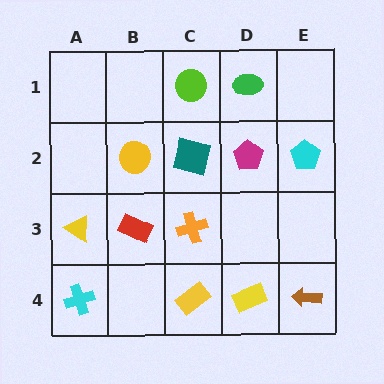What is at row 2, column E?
A cyan pentagon.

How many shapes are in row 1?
2 shapes.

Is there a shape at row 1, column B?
No, that cell is empty.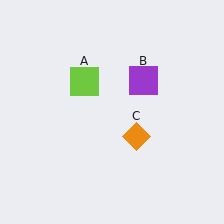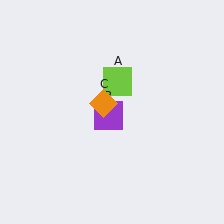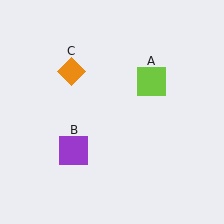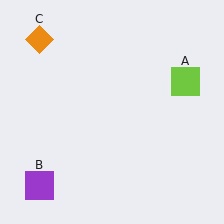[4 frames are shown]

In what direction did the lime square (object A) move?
The lime square (object A) moved right.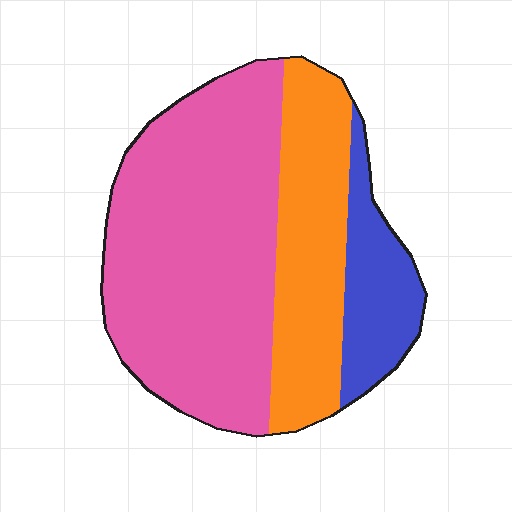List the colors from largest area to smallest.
From largest to smallest: pink, orange, blue.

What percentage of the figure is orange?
Orange takes up between a quarter and a half of the figure.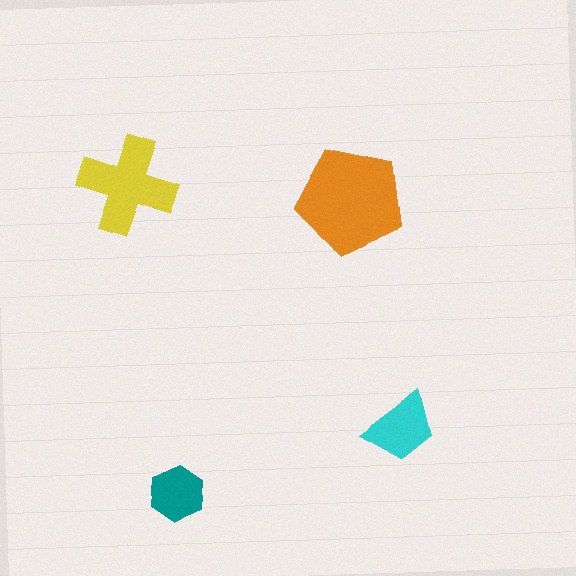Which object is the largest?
The orange pentagon.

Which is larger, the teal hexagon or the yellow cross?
The yellow cross.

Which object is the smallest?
The teal hexagon.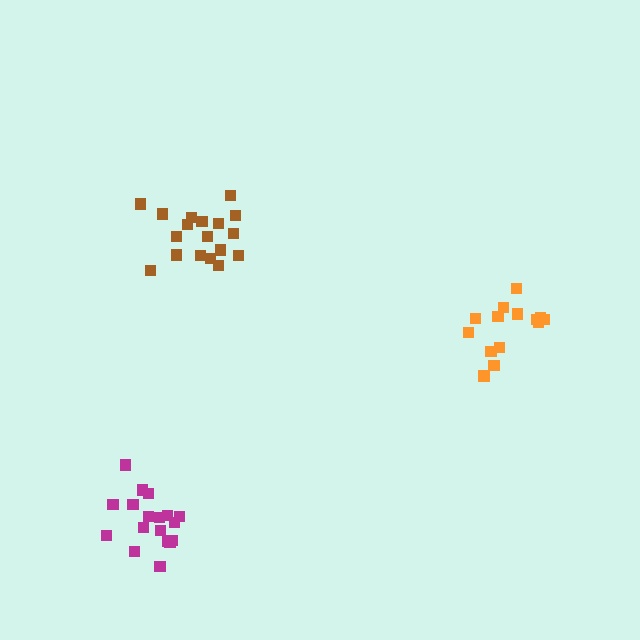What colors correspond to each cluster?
The clusters are colored: magenta, orange, brown.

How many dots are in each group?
Group 1: 18 dots, Group 2: 14 dots, Group 3: 18 dots (50 total).